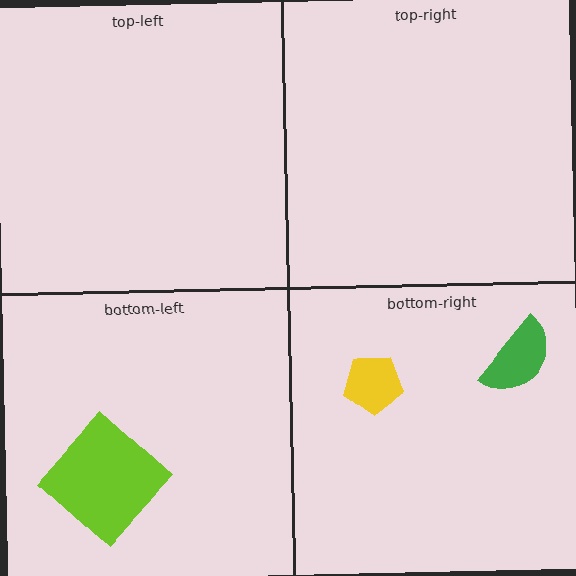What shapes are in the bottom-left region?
The lime diamond.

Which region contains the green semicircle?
The bottom-right region.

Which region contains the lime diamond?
The bottom-left region.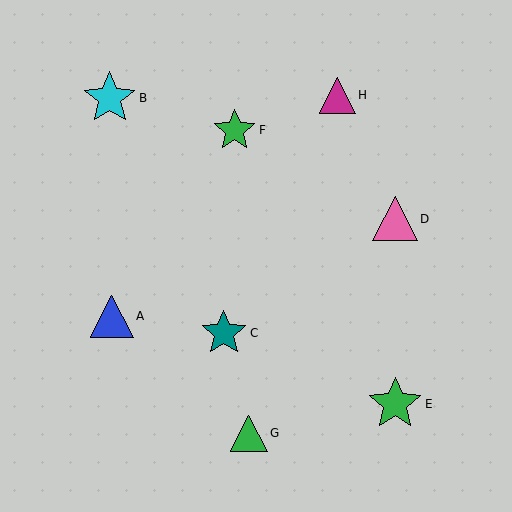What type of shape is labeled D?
Shape D is a pink triangle.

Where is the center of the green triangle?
The center of the green triangle is at (249, 433).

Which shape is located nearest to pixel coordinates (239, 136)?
The green star (labeled F) at (235, 130) is nearest to that location.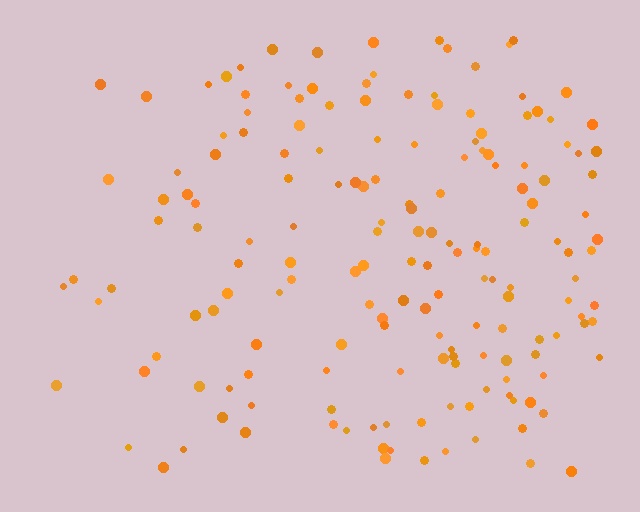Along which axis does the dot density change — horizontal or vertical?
Horizontal.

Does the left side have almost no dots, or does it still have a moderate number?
Still a moderate number, just noticeably fewer than the right.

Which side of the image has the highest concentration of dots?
The right.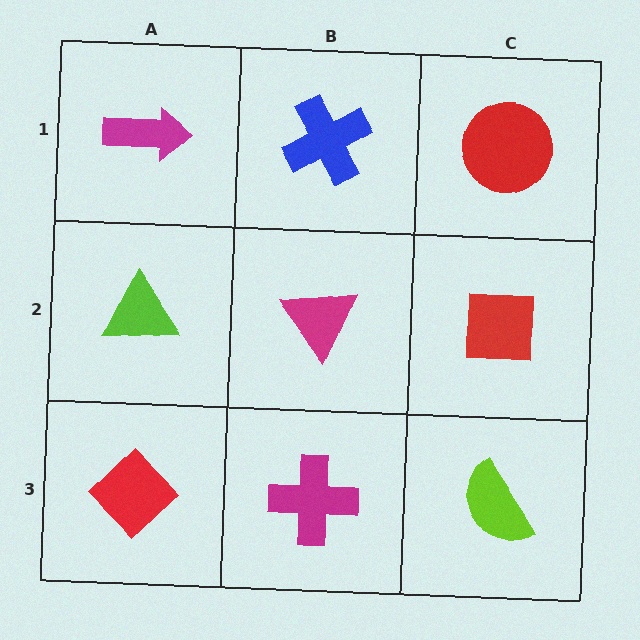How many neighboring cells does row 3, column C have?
2.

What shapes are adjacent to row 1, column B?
A magenta triangle (row 2, column B), a magenta arrow (row 1, column A), a red circle (row 1, column C).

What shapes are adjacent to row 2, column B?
A blue cross (row 1, column B), a magenta cross (row 3, column B), a lime triangle (row 2, column A), a red square (row 2, column C).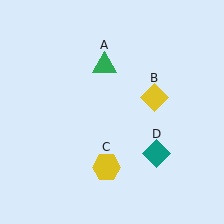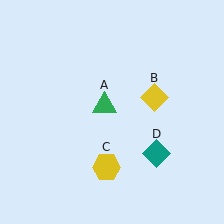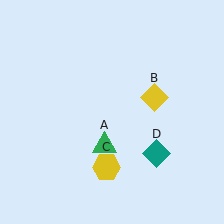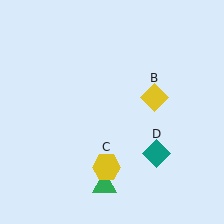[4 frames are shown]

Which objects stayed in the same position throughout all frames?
Yellow diamond (object B) and yellow hexagon (object C) and teal diamond (object D) remained stationary.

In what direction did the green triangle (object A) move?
The green triangle (object A) moved down.